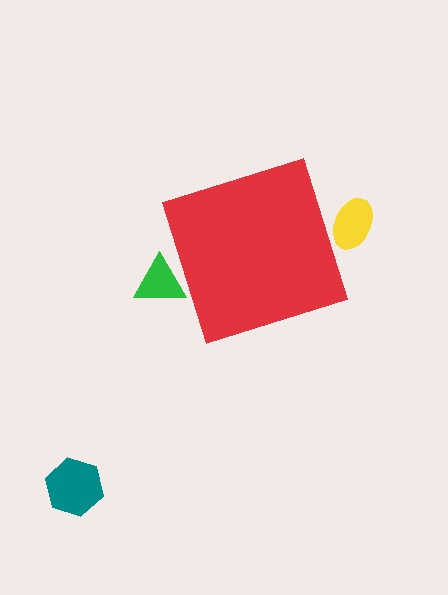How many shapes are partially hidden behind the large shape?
2 shapes are partially hidden.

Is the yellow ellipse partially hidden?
Yes, the yellow ellipse is partially hidden behind the red diamond.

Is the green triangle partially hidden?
Yes, the green triangle is partially hidden behind the red diamond.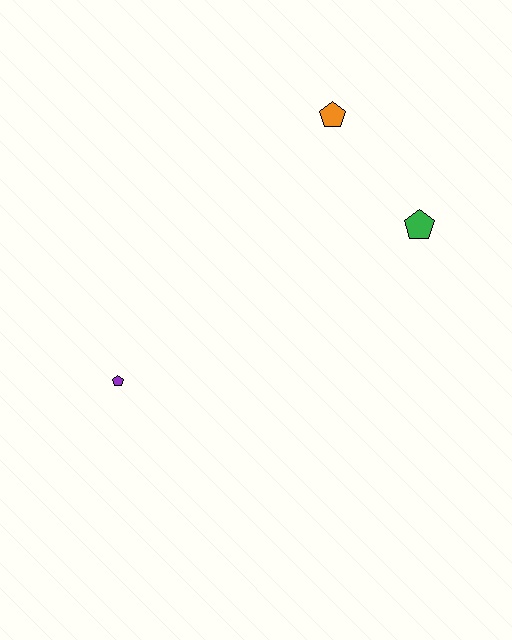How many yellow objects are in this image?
There are no yellow objects.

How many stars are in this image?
There are no stars.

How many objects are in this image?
There are 3 objects.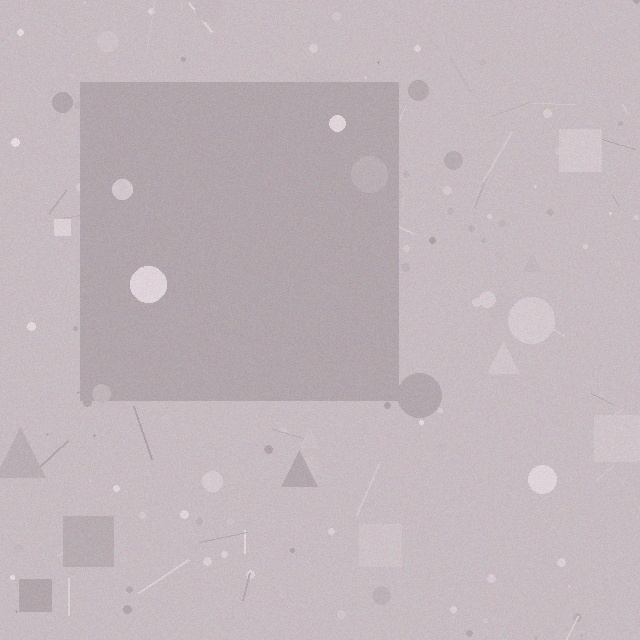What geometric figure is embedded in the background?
A square is embedded in the background.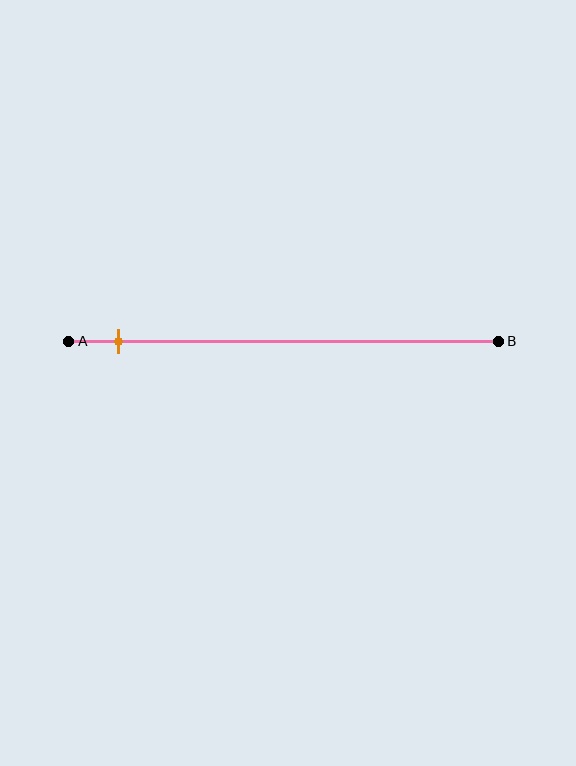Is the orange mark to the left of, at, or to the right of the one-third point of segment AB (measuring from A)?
The orange mark is to the left of the one-third point of segment AB.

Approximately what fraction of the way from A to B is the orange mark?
The orange mark is approximately 10% of the way from A to B.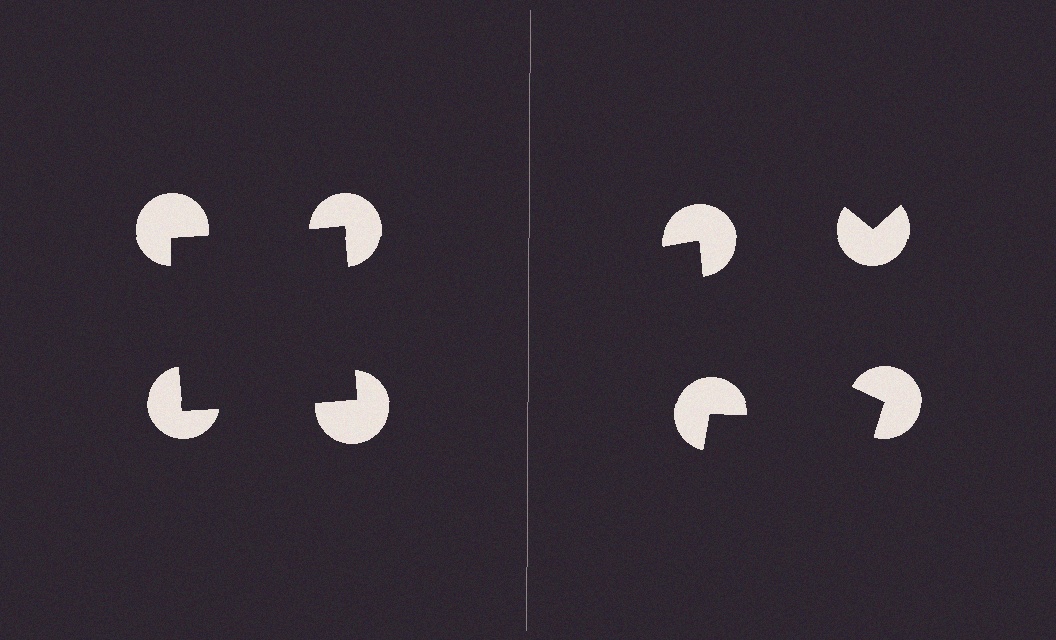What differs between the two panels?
The pac-man discs are positioned identically on both sides; only the wedge orientations differ. On the left they align to a square; on the right they are misaligned.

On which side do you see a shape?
An illusory square appears on the left side. On the right side the wedge cuts are rotated, so no coherent shape forms.